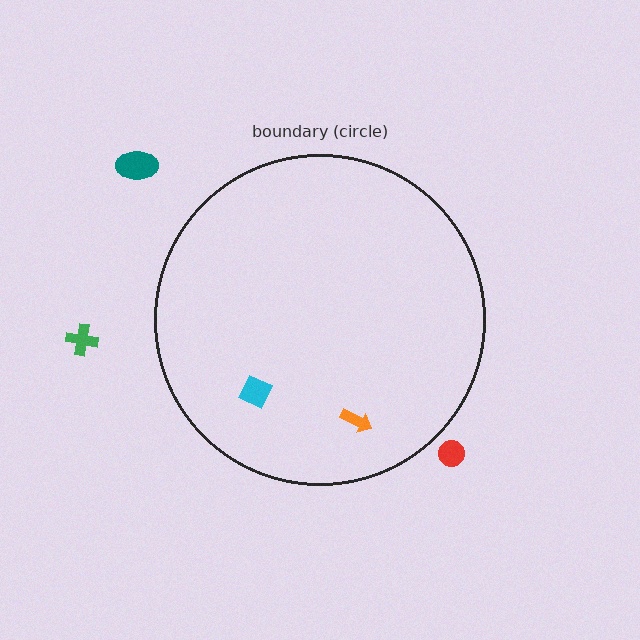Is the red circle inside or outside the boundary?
Outside.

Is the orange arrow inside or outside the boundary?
Inside.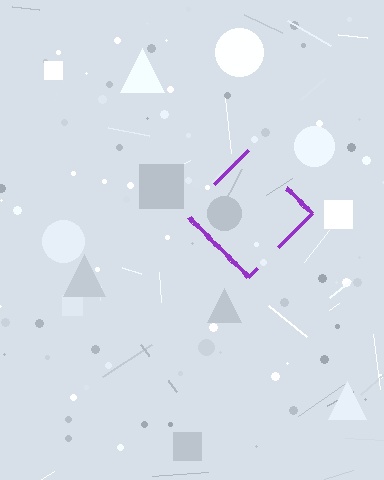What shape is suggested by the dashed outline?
The dashed outline suggests a diamond.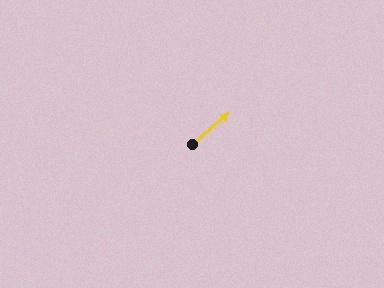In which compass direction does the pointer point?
Northeast.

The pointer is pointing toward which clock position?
Roughly 2 o'clock.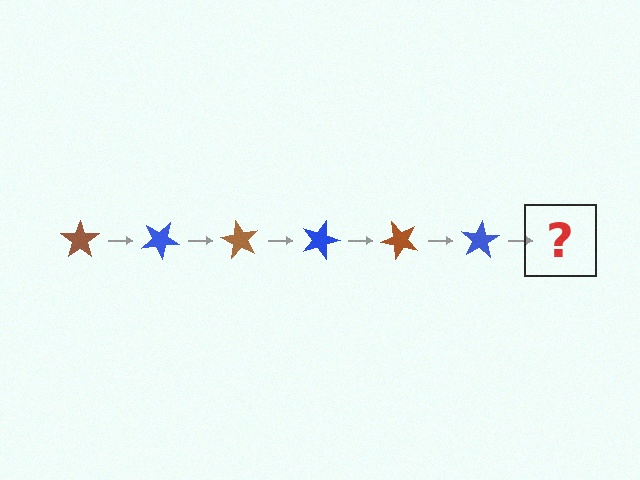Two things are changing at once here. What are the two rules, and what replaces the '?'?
The two rules are that it rotates 30 degrees each step and the color cycles through brown and blue. The '?' should be a brown star, rotated 180 degrees from the start.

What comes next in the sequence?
The next element should be a brown star, rotated 180 degrees from the start.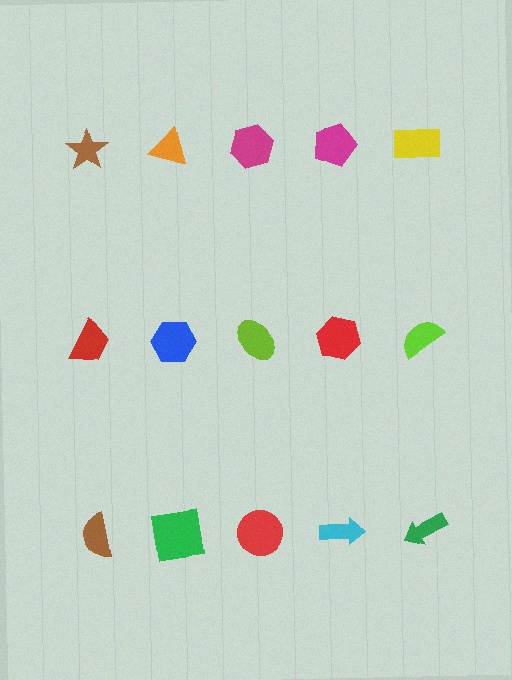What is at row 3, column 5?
A green arrow.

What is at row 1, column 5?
A yellow rectangle.